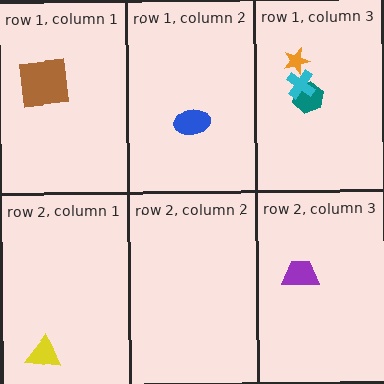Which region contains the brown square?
The row 1, column 1 region.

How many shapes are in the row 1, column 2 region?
1.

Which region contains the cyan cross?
The row 1, column 3 region.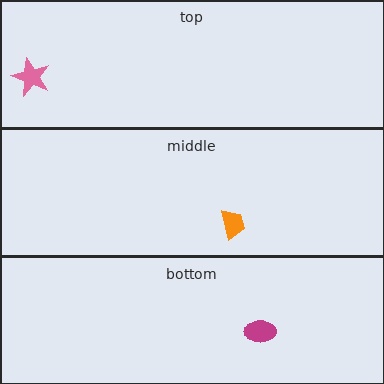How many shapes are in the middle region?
1.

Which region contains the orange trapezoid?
The middle region.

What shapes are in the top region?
The pink star.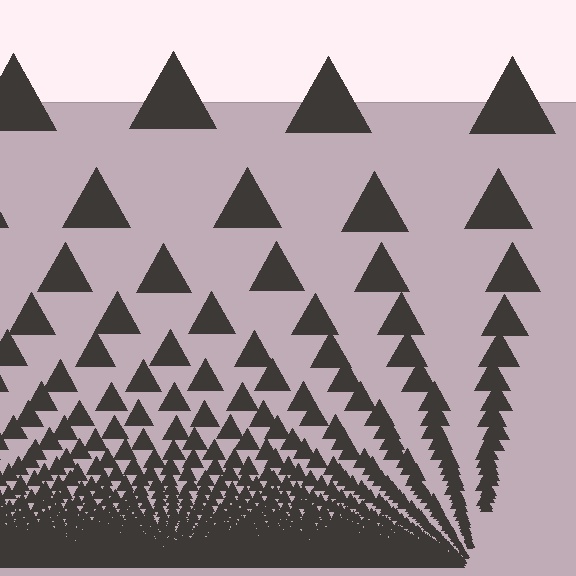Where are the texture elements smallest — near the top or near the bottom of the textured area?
Near the bottom.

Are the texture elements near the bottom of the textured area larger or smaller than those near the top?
Smaller. The gradient is inverted — elements near the bottom are smaller and denser.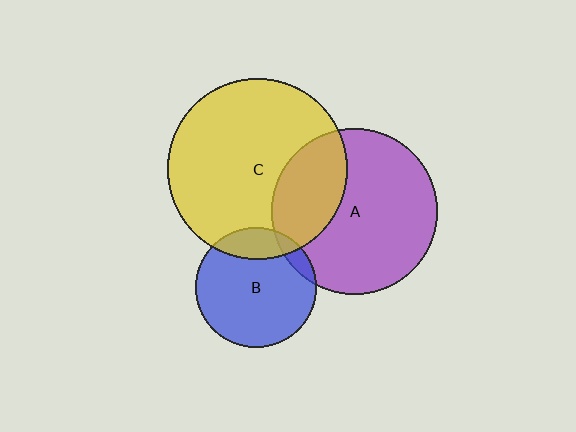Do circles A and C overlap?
Yes.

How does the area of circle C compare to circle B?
Approximately 2.3 times.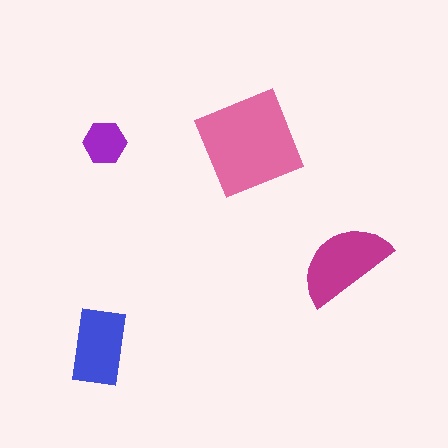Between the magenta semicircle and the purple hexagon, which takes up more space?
The magenta semicircle.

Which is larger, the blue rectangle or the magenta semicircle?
The magenta semicircle.